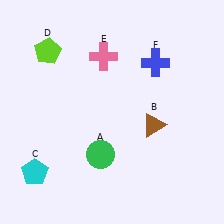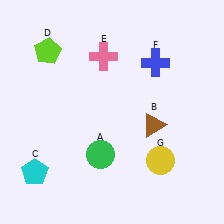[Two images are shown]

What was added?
A yellow circle (G) was added in Image 2.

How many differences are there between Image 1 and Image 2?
There is 1 difference between the two images.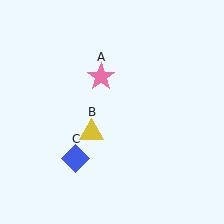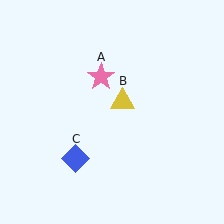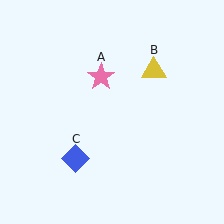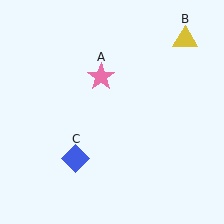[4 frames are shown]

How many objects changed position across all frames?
1 object changed position: yellow triangle (object B).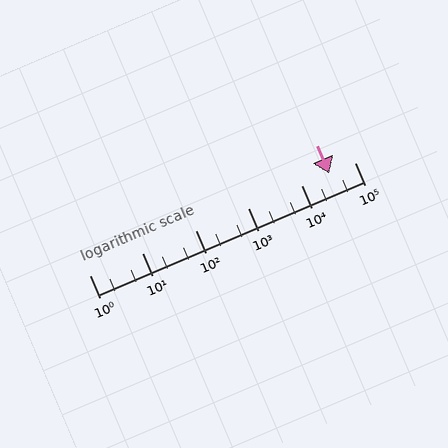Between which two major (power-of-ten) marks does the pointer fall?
The pointer is between 10000 and 100000.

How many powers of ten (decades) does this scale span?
The scale spans 5 decades, from 1 to 100000.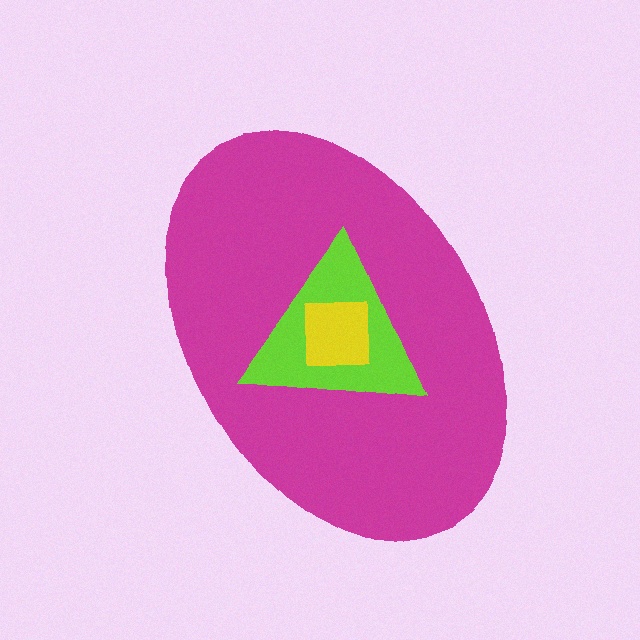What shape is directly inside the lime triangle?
The yellow square.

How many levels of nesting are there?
3.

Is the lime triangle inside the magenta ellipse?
Yes.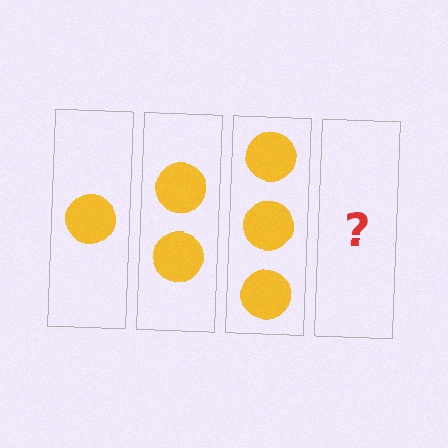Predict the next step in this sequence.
The next step is 4 circles.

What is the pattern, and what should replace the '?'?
The pattern is that each step adds one more circle. The '?' should be 4 circles.